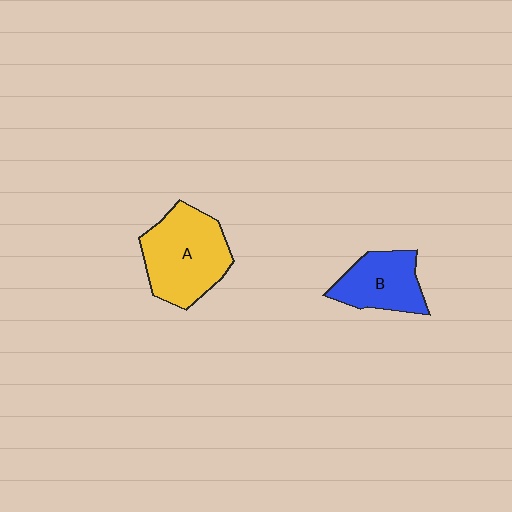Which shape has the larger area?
Shape A (yellow).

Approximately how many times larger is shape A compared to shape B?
Approximately 1.5 times.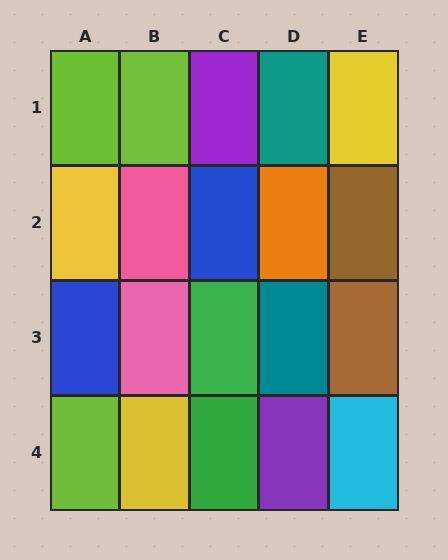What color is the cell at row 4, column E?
Cyan.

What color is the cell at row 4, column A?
Lime.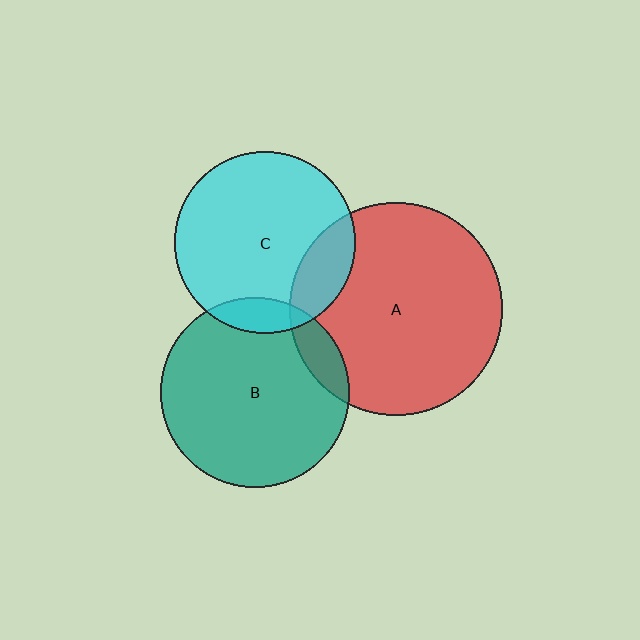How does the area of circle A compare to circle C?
Approximately 1.4 times.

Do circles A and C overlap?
Yes.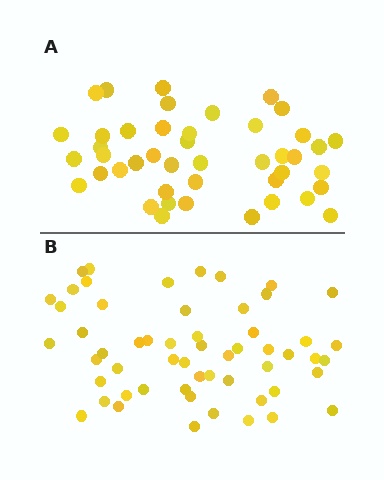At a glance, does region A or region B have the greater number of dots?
Region B (the bottom region) has more dots.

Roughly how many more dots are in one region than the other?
Region B has roughly 12 or so more dots than region A.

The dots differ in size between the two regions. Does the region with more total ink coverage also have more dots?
No. Region A has more total ink coverage because its dots are larger, but region B actually contains more individual dots. Total area can be misleading — the number of items is what matters here.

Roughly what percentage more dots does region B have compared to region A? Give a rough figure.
About 25% more.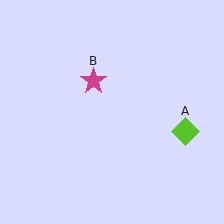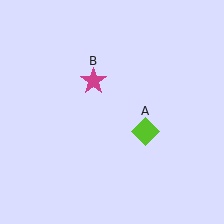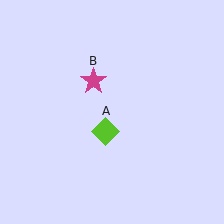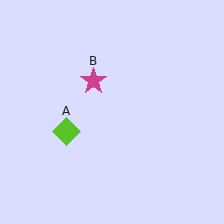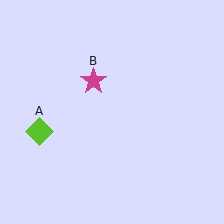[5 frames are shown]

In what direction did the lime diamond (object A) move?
The lime diamond (object A) moved left.